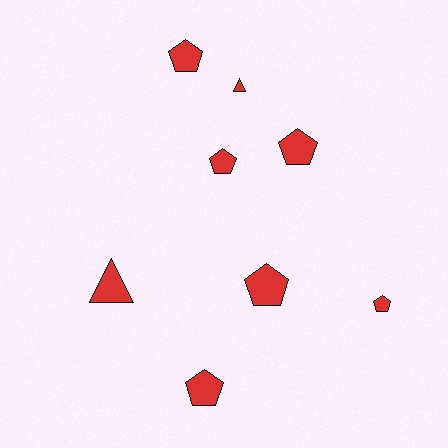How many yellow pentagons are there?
There are no yellow pentagons.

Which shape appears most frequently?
Pentagon, with 6 objects.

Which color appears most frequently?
Red, with 8 objects.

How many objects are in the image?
There are 8 objects.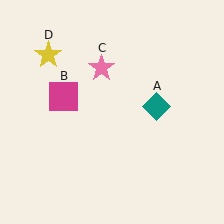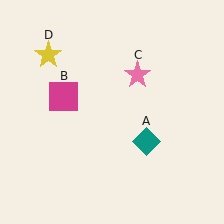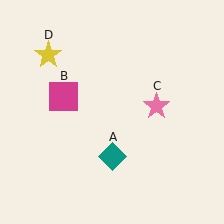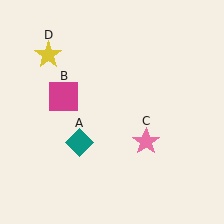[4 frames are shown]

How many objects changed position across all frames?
2 objects changed position: teal diamond (object A), pink star (object C).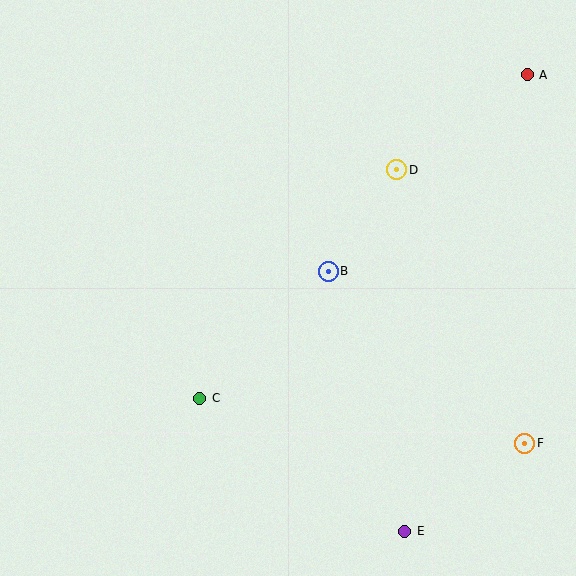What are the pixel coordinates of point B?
Point B is at (328, 271).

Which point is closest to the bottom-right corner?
Point F is closest to the bottom-right corner.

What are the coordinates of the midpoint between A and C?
The midpoint between A and C is at (363, 237).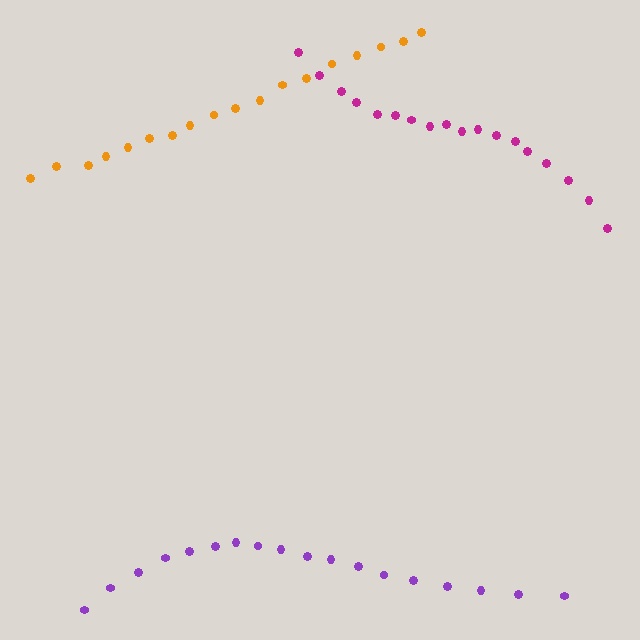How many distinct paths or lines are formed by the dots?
There are 3 distinct paths.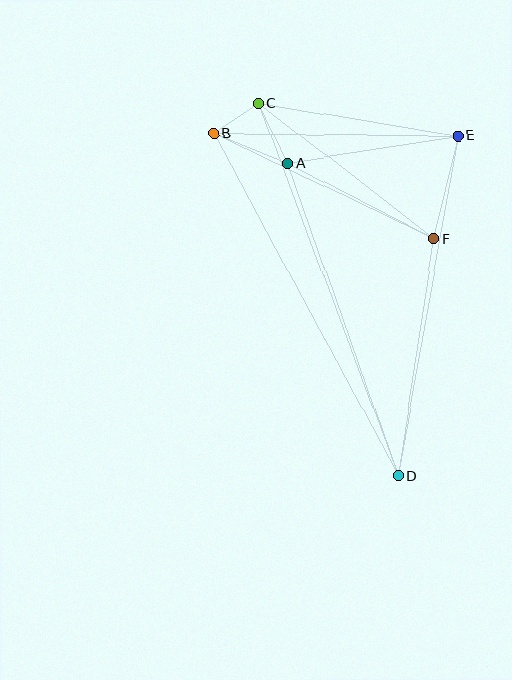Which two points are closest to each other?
Points B and C are closest to each other.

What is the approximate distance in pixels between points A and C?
The distance between A and C is approximately 66 pixels.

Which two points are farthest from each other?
Points C and D are farthest from each other.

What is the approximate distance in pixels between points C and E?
The distance between C and E is approximately 202 pixels.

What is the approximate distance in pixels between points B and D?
The distance between B and D is approximately 389 pixels.